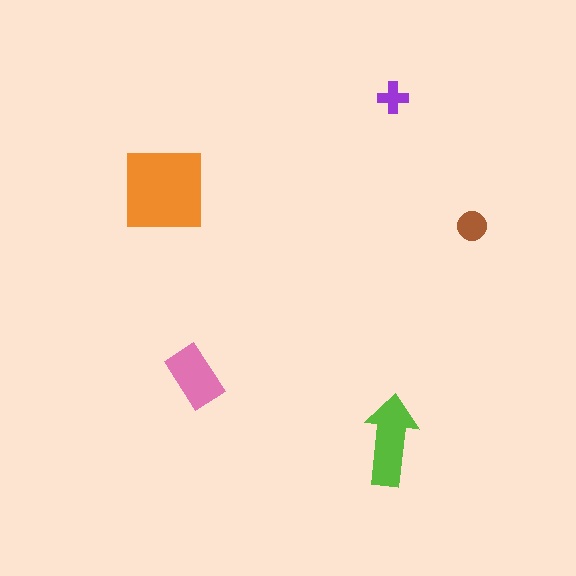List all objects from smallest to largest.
The purple cross, the brown circle, the pink rectangle, the lime arrow, the orange square.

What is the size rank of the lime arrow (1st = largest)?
2nd.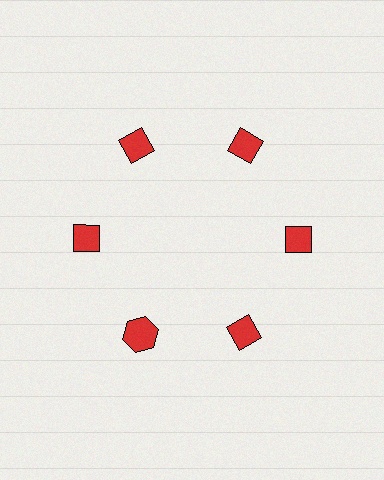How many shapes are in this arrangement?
There are 6 shapes arranged in a ring pattern.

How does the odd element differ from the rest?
It has a different shape: hexagon instead of diamond.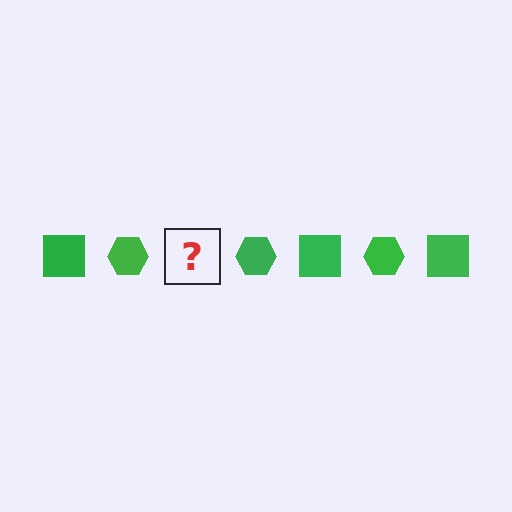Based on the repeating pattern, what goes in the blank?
The blank should be a green square.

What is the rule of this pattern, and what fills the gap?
The rule is that the pattern cycles through square, hexagon shapes in green. The gap should be filled with a green square.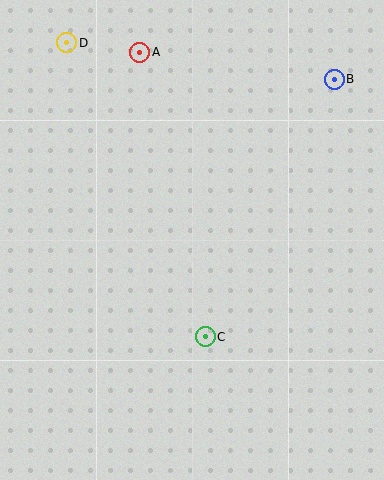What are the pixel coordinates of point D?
Point D is at (67, 43).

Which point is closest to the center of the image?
Point C at (205, 337) is closest to the center.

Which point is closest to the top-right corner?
Point B is closest to the top-right corner.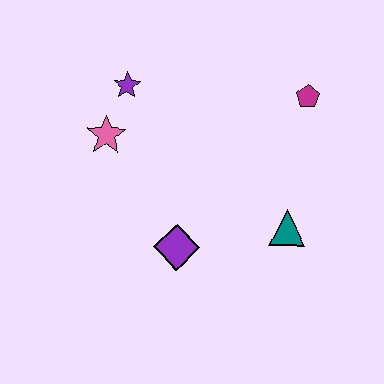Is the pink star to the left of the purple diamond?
Yes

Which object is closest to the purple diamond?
The teal triangle is closest to the purple diamond.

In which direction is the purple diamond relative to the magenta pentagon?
The purple diamond is below the magenta pentagon.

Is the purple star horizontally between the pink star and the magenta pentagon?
Yes